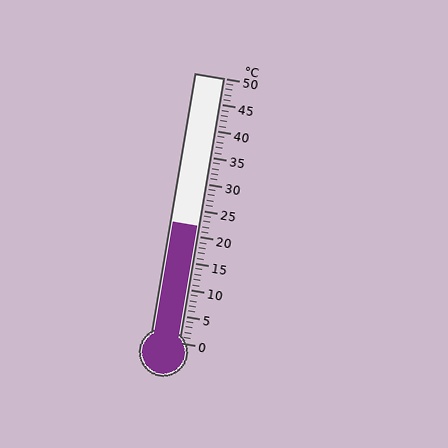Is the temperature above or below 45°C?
The temperature is below 45°C.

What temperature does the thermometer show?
The thermometer shows approximately 22°C.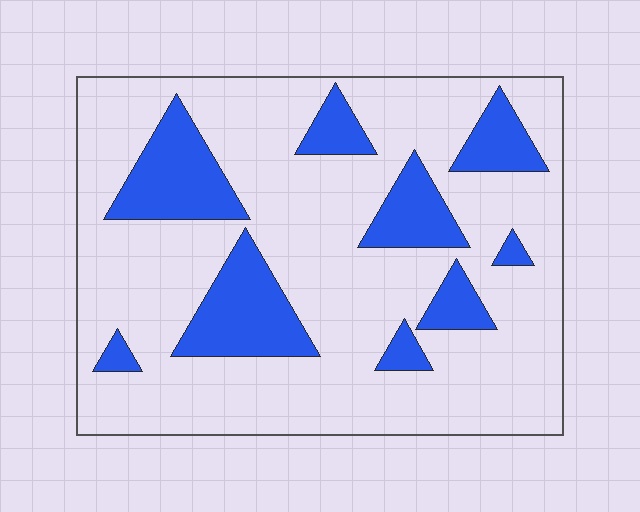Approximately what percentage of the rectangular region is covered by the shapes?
Approximately 20%.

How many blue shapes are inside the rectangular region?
9.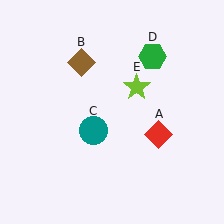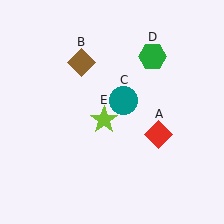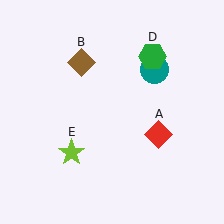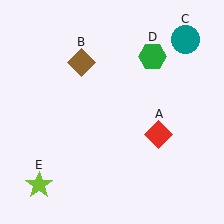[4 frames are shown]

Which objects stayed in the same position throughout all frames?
Red diamond (object A) and brown diamond (object B) and green hexagon (object D) remained stationary.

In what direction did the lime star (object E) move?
The lime star (object E) moved down and to the left.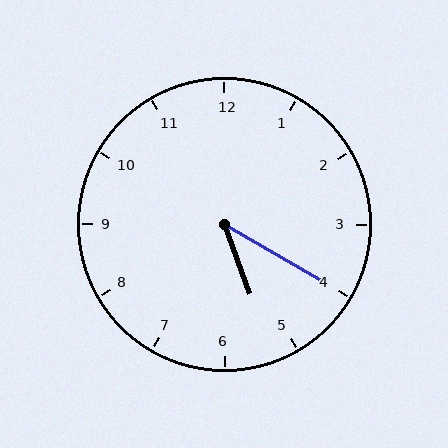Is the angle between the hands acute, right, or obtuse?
It is acute.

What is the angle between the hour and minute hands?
Approximately 40 degrees.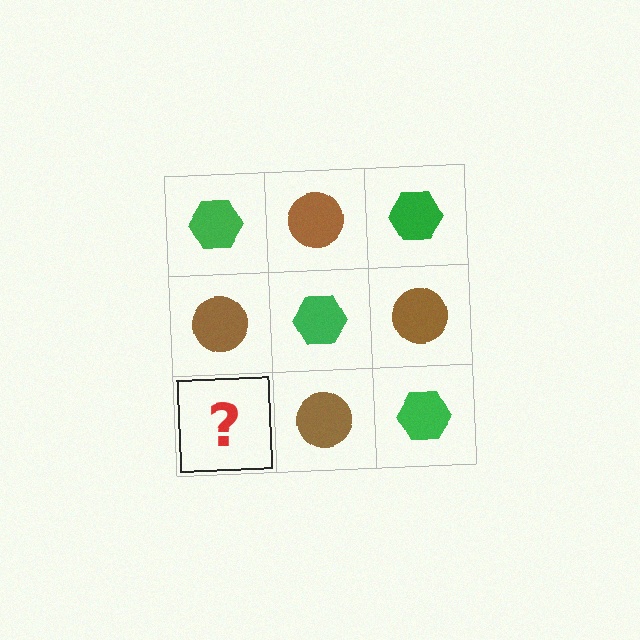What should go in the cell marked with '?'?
The missing cell should contain a green hexagon.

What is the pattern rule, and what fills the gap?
The rule is that it alternates green hexagon and brown circle in a checkerboard pattern. The gap should be filled with a green hexagon.